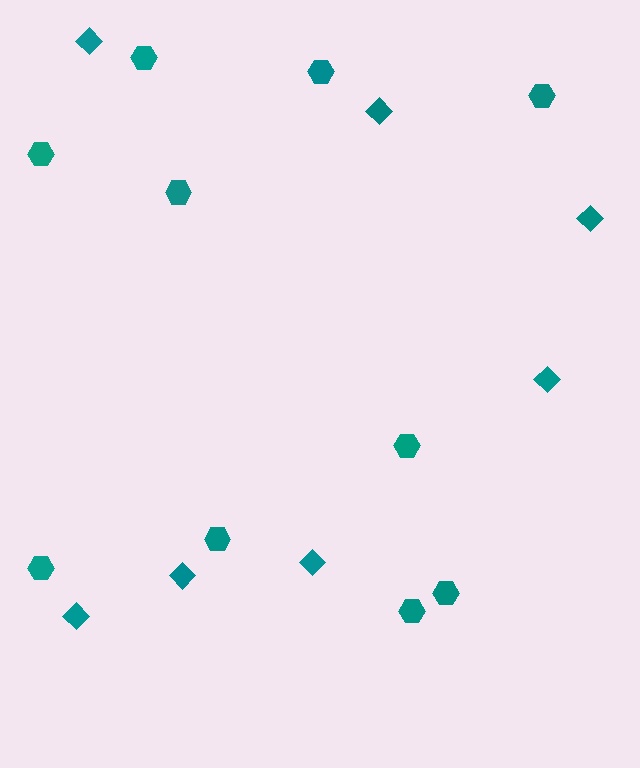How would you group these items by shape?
There are 2 groups: one group of hexagons (10) and one group of diamonds (7).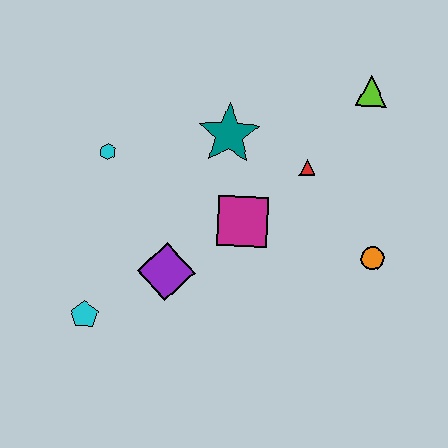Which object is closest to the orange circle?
The red triangle is closest to the orange circle.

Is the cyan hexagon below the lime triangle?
Yes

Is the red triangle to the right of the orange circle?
No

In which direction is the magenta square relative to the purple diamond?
The magenta square is to the right of the purple diamond.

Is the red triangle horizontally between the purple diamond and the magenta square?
No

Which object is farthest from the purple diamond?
The lime triangle is farthest from the purple diamond.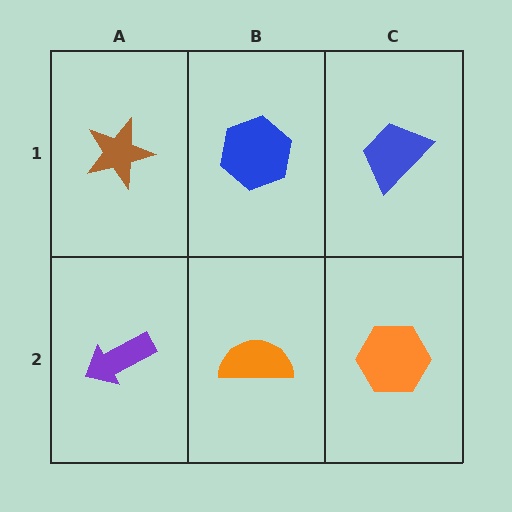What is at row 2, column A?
A purple arrow.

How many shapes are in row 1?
3 shapes.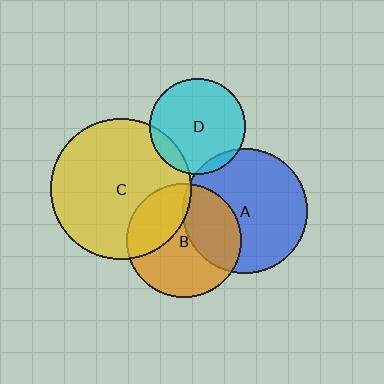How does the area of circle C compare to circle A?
Approximately 1.3 times.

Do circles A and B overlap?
Yes.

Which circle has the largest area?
Circle C (yellow).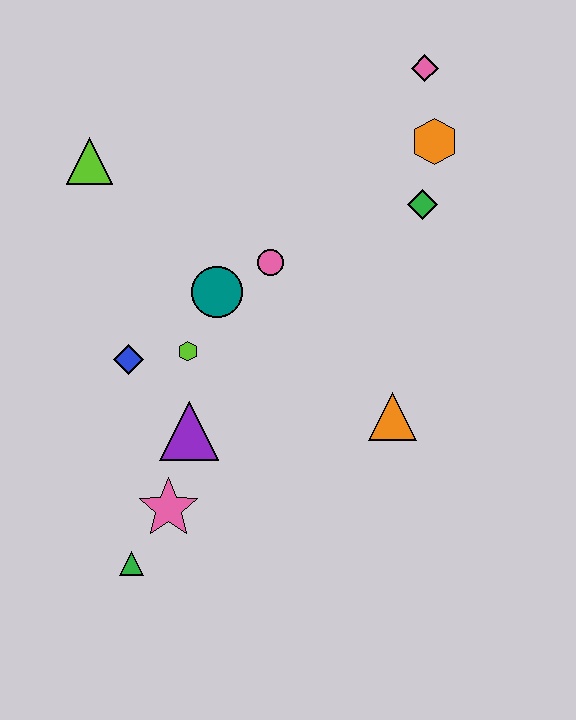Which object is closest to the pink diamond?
The orange hexagon is closest to the pink diamond.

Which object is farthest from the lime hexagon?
The pink diamond is farthest from the lime hexagon.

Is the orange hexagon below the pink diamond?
Yes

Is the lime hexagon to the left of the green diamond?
Yes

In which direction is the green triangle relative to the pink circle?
The green triangle is below the pink circle.